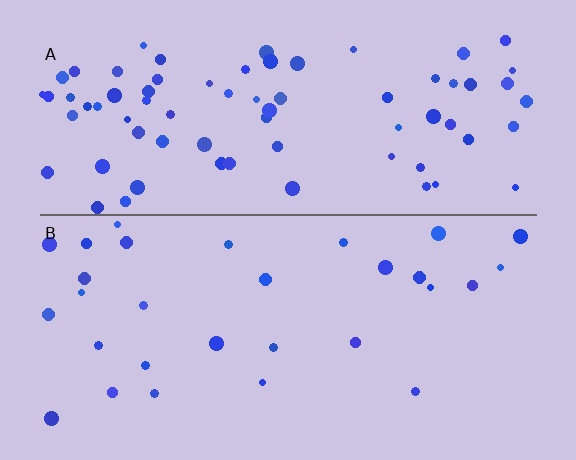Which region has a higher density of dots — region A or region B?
A (the top).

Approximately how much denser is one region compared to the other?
Approximately 2.5× — region A over region B.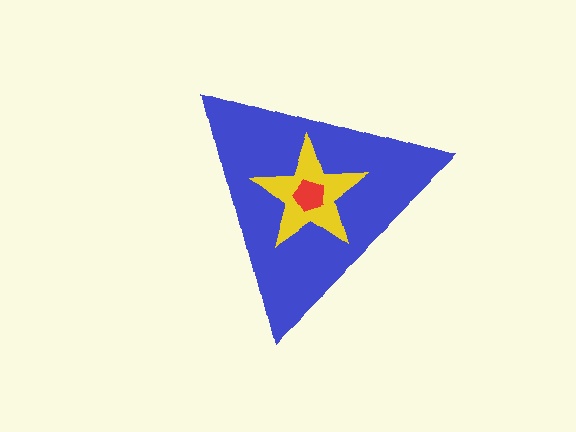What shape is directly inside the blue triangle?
The yellow star.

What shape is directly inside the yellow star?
The red pentagon.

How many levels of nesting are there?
3.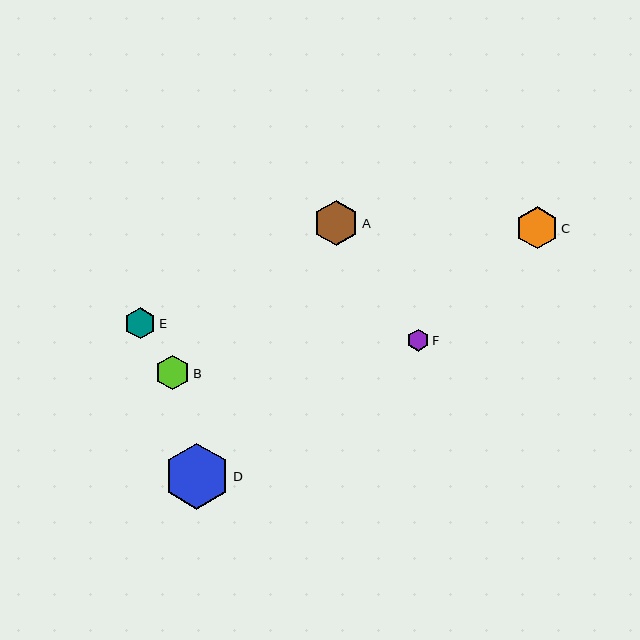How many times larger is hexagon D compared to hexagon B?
Hexagon D is approximately 1.9 times the size of hexagon B.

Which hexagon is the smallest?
Hexagon F is the smallest with a size of approximately 22 pixels.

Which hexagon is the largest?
Hexagon D is the largest with a size of approximately 67 pixels.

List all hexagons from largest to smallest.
From largest to smallest: D, A, C, B, E, F.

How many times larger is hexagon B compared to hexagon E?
Hexagon B is approximately 1.1 times the size of hexagon E.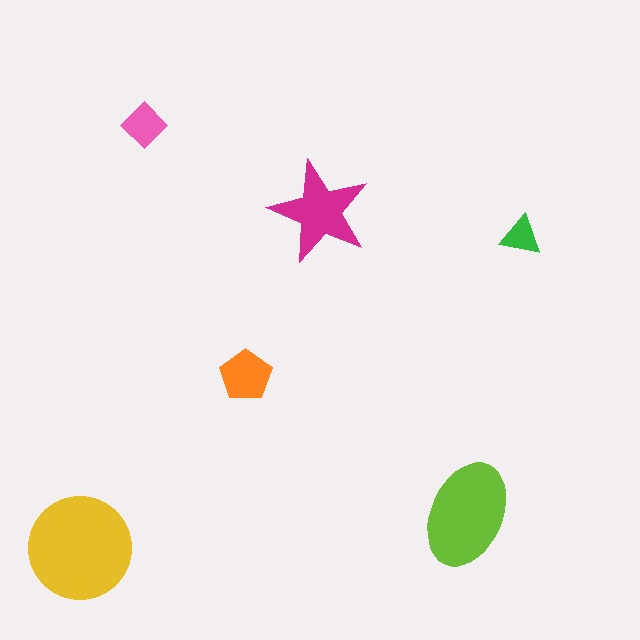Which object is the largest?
The yellow circle.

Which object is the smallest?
The green triangle.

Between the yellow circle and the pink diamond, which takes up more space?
The yellow circle.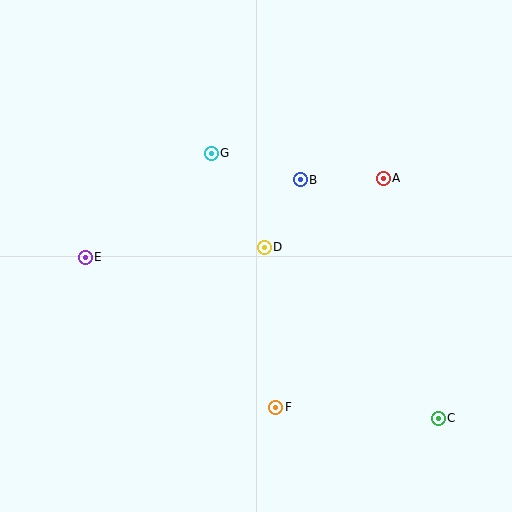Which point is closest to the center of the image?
Point D at (264, 247) is closest to the center.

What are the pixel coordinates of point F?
Point F is at (276, 407).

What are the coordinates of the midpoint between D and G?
The midpoint between D and G is at (238, 200).